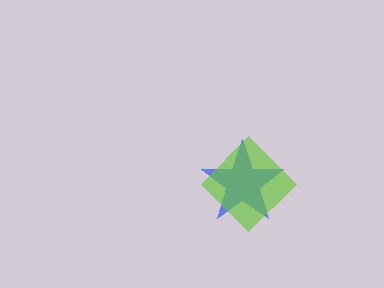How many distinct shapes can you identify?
There are 2 distinct shapes: a blue star, a lime diamond.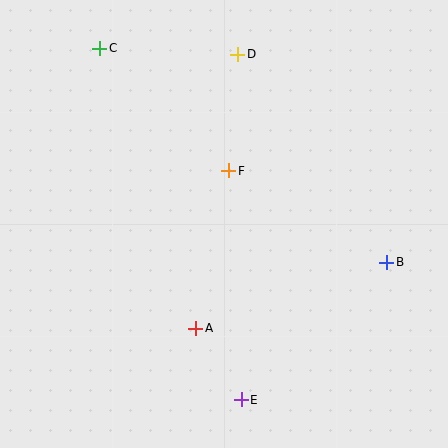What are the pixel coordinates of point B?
Point B is at (387, 262).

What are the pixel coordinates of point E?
Point E is at (241, 400).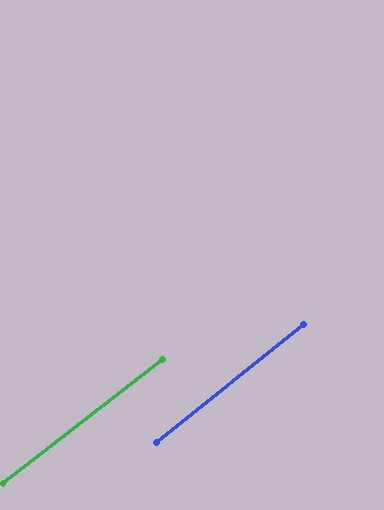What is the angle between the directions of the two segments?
Approximately 1 degree.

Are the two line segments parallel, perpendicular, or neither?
Parallel — their directions differ by only 1.1°.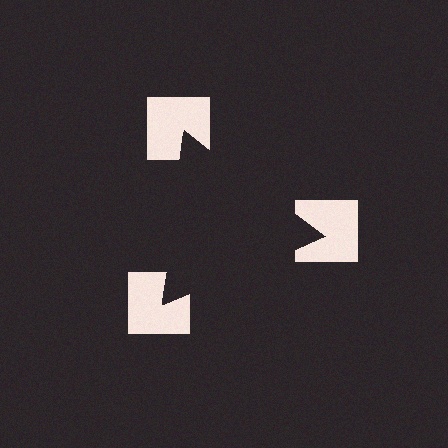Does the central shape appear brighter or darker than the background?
It typically appears slightly darker than the background, even though no actual brightness change is drawn.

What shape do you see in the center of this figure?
An illusory triangle — its edges are inferred from the aligned wedge cuts in the notched squares, not physically drawn.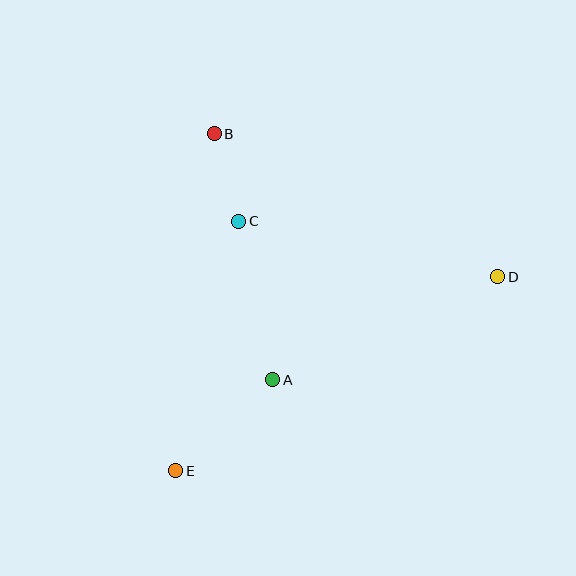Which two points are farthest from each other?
Points D and E are farthest from each other.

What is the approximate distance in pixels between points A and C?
The distance between A and C is approximately 162 pixels.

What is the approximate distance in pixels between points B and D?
The distance between B and D is approximately 317 pixels.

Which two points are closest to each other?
Points B and C are closest to each other.